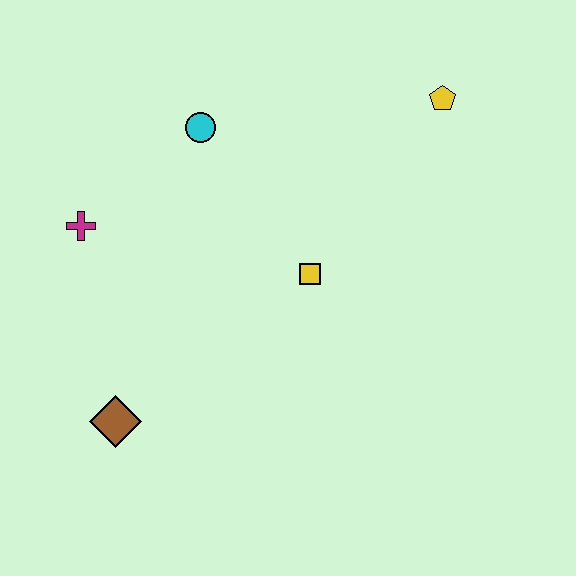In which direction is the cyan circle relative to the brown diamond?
The cyan circle is above the brown diamond.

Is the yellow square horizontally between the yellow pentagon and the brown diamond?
Yes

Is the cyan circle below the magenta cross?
No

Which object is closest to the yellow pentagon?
The yellow square is closest to the yellow pentagon.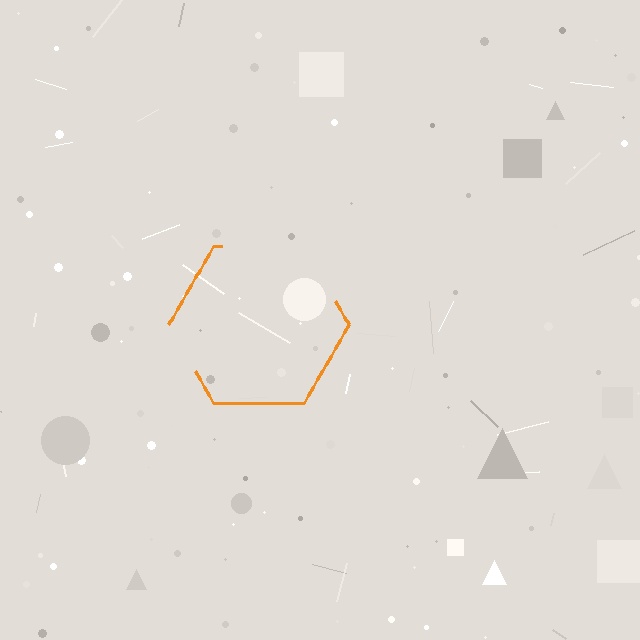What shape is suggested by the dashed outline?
The dashed outline suggests a hexagon.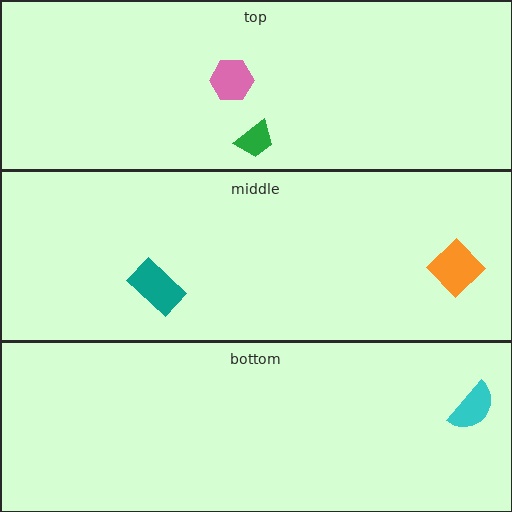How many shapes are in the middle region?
2.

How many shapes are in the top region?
2.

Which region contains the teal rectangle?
The middle region.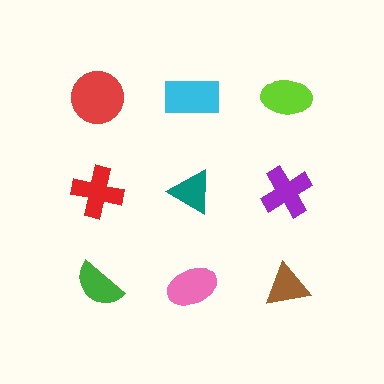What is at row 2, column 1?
A red cross.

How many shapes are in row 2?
3 shapes.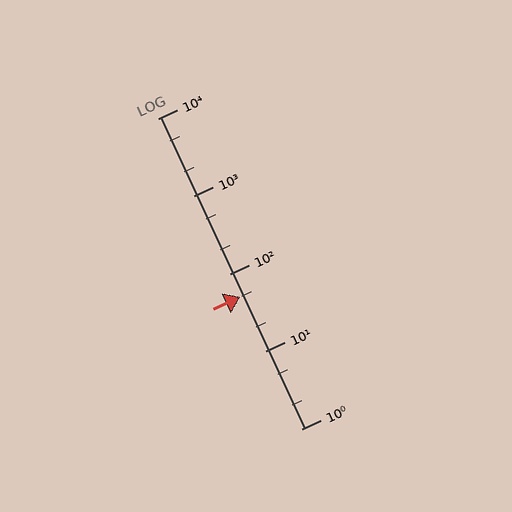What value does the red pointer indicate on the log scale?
The pointer indicates approximately 51.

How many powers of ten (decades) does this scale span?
The scale spans 4 decades, from 1 to 10000.